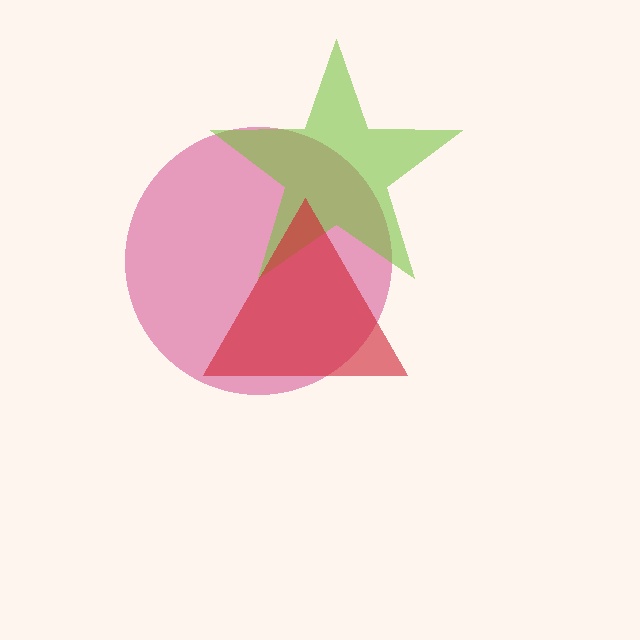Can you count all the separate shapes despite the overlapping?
Yes, there are 3 separate shapes.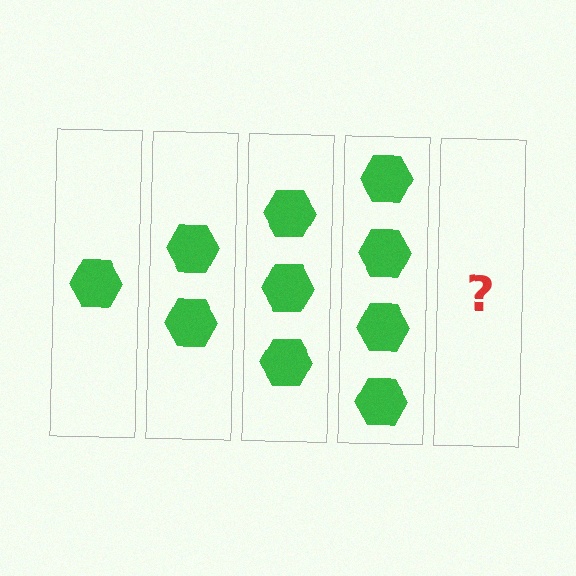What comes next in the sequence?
The next element should be 5 hexagons.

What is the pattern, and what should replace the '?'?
The pattern is that each step adds one more hexagon. The '?' should be 5 hexagons.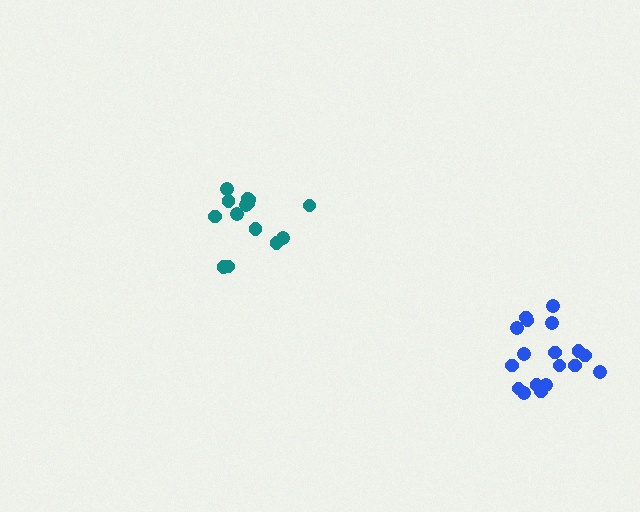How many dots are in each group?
Group 1: 14 dots, Group 2: 18 dots (32 total).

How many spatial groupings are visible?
There are 2 spatial groupings.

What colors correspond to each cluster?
The clusters are colored: teal, blue.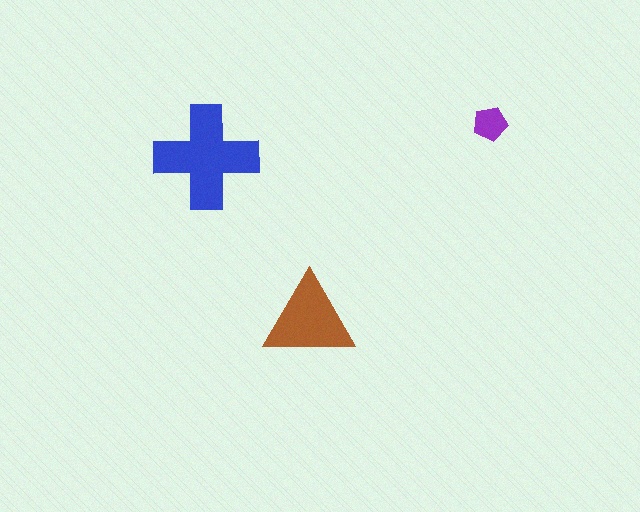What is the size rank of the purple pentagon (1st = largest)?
3rd.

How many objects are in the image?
There are 3 objects in the image.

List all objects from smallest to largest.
The purple pentagon, the brown triangle, the blue cross.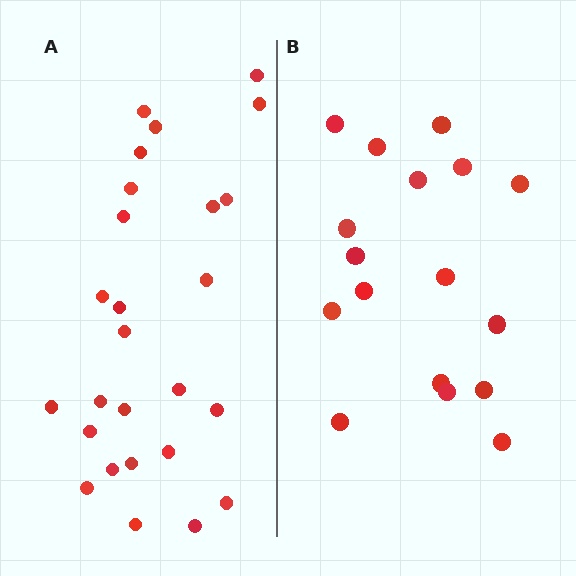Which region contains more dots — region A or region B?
Region A (the left region) has more dots.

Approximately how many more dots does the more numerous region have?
Region A has roughly 8 or so more dots than region B.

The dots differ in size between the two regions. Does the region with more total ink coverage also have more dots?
No. Region B has more total ink coverage because its dots are larger, but region A actually contains more individual dots. Total area can be misleading — the number of items is what matters here.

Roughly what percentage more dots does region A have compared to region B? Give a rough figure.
About 55% more.